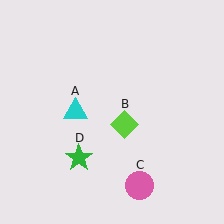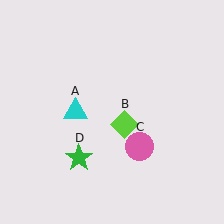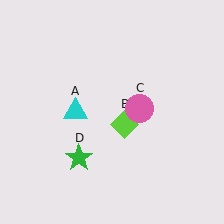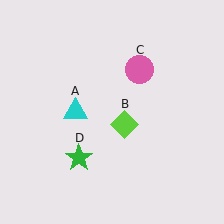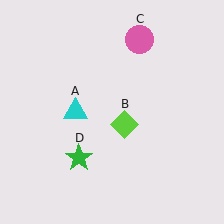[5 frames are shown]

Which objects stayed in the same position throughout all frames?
Cyan triangle (object A) and lime diamond (object B) and green star (object D) remained stationary.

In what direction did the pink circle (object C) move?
The pink circle (object C) moved up.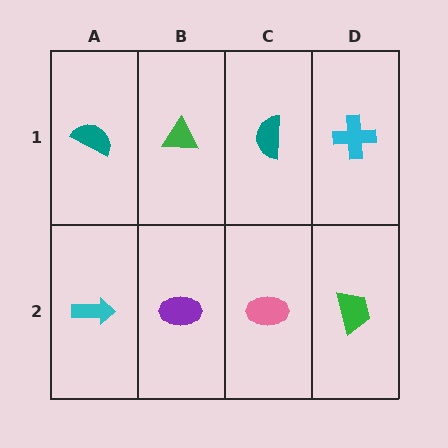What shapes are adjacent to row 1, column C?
A pink ellipse (row 2, column C), a green triangle (row 1, column B), a cyan cross (row 1, column D).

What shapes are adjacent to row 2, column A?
A teal semicircle (row 1, column A), a purple ellipse (row 2, column B).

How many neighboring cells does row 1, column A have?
2.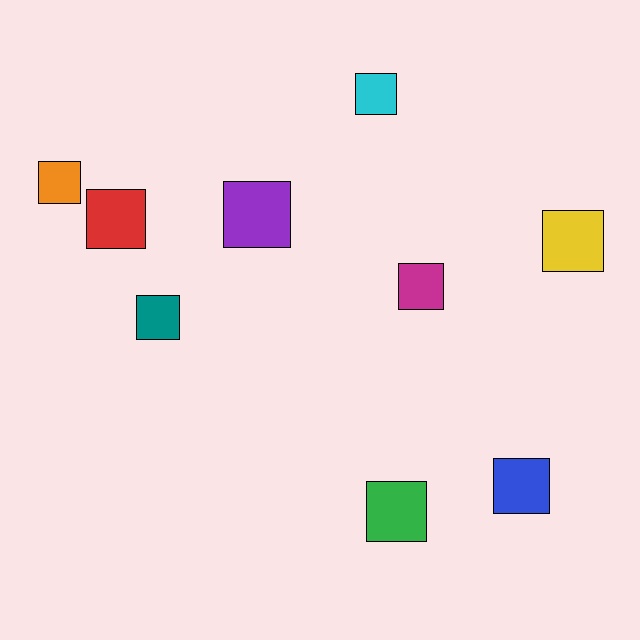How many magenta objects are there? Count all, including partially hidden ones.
There is 1 magenta object.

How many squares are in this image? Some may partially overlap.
There are 9 squares.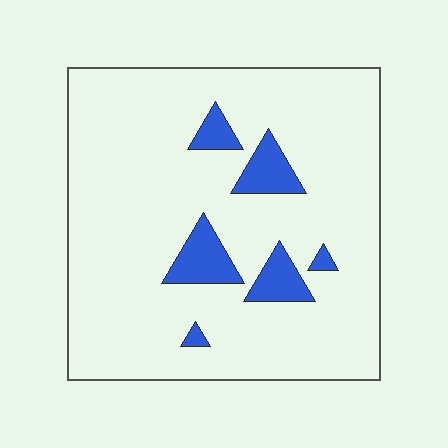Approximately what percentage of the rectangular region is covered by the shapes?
Approximately 10%.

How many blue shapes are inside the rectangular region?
6.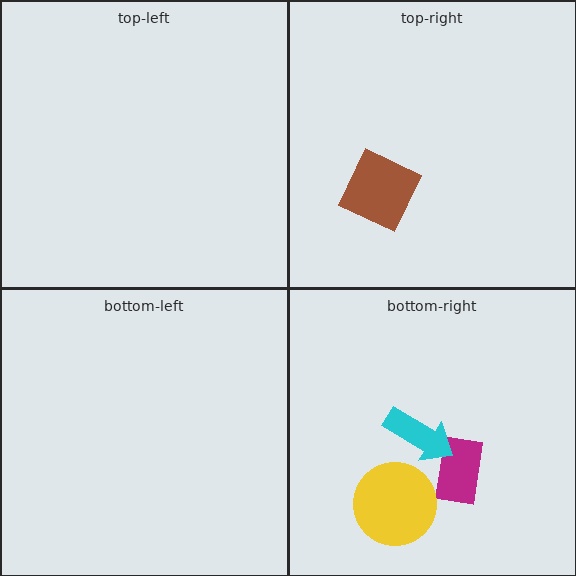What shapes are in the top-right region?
The brown diamond.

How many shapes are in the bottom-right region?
3.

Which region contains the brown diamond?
The top-right region.